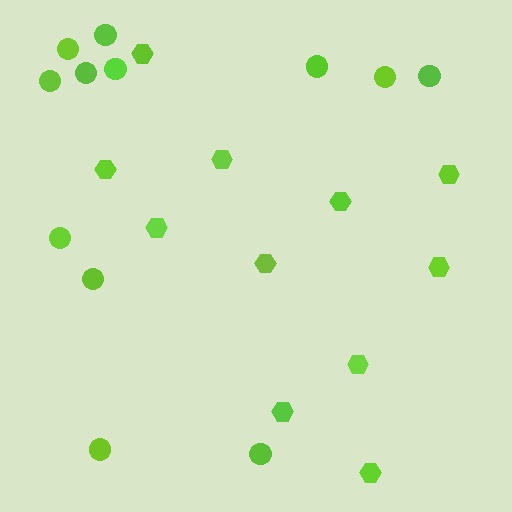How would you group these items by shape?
There are 2 groups: one group of hexagons (11) and one group of circles (12).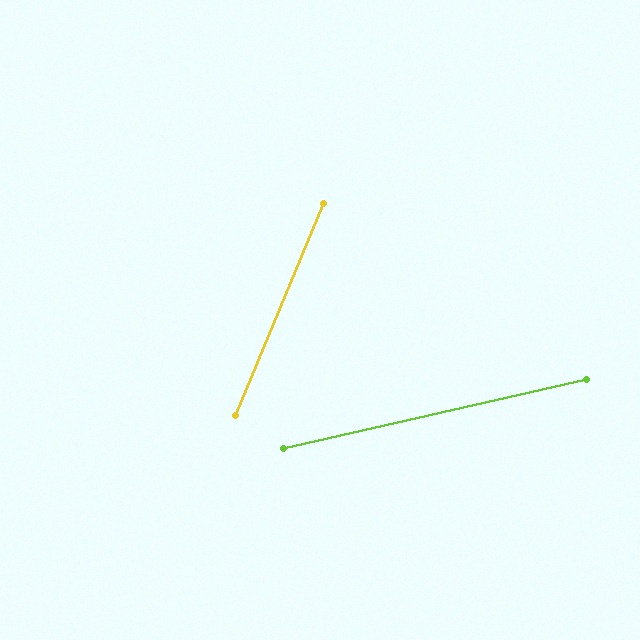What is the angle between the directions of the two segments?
Approximately 55 degrees.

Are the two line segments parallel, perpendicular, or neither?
Neither parallel nor perpendicular — they differ by about 55°.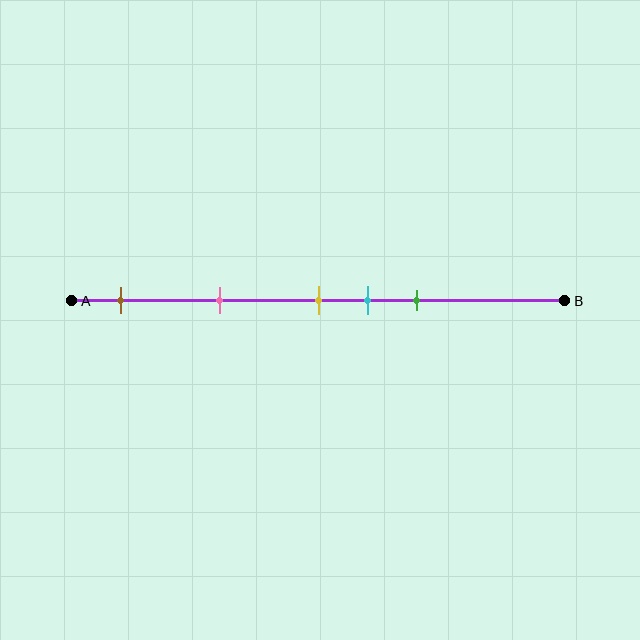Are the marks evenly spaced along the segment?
No, the marks are not evenly spaced.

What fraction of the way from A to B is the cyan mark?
The cyan mark is approximately 60% (0.6) of the way from A to B.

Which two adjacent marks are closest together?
The yellow and cyan marks are the closest adjacent pair.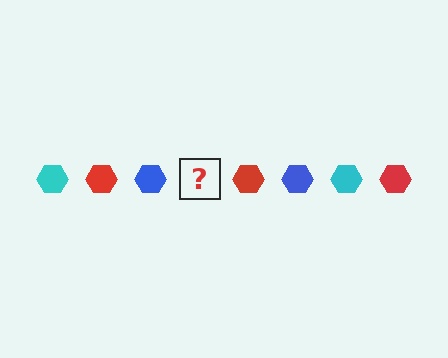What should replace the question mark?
The question mark should be replaced with a cyan hexagon.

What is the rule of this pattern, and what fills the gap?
The rule is that the pattern cycles through cyan, red, blue hexagons. The gap should be filled with a cyan hexagon.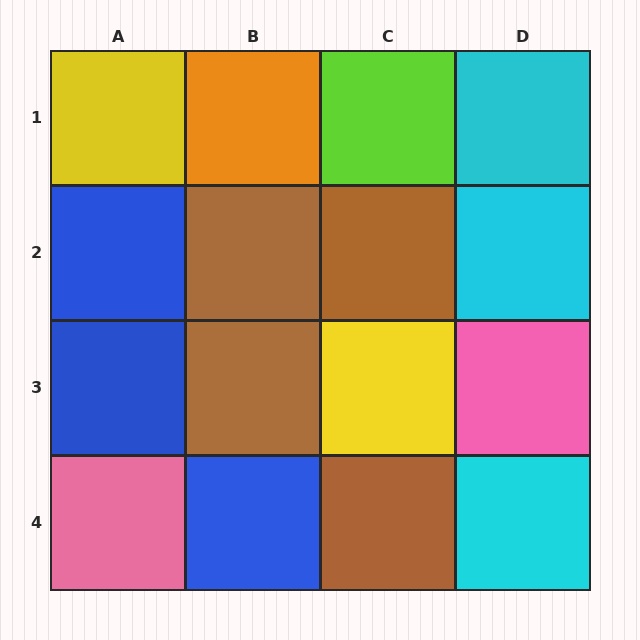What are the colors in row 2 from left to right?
Blue, brown, brown, cyan.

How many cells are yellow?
2 cells are yellow.